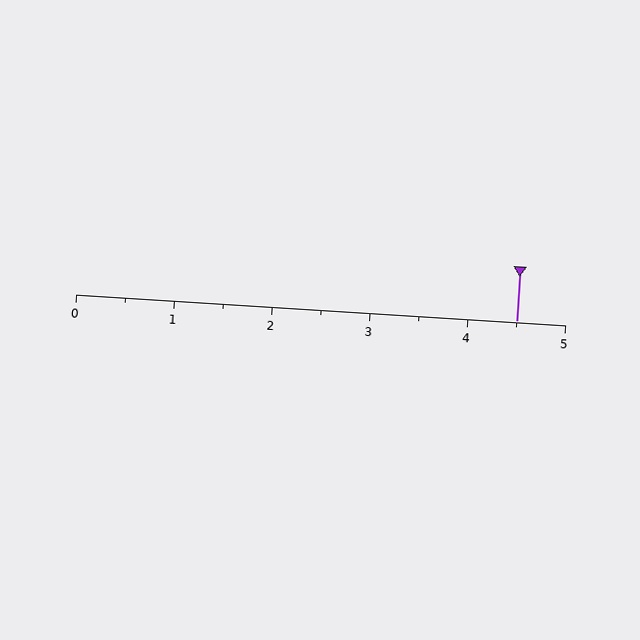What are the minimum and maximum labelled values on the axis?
The axis runs from 0 to 5.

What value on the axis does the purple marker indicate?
The marker indicates approximately 4.5.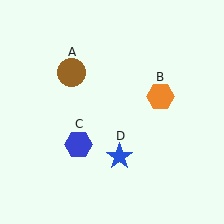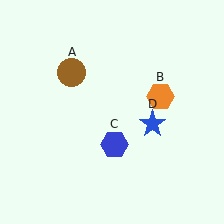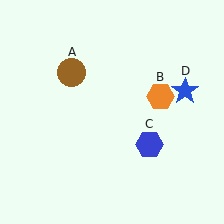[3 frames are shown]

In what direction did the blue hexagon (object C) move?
The blue hexagon (object C) moved right.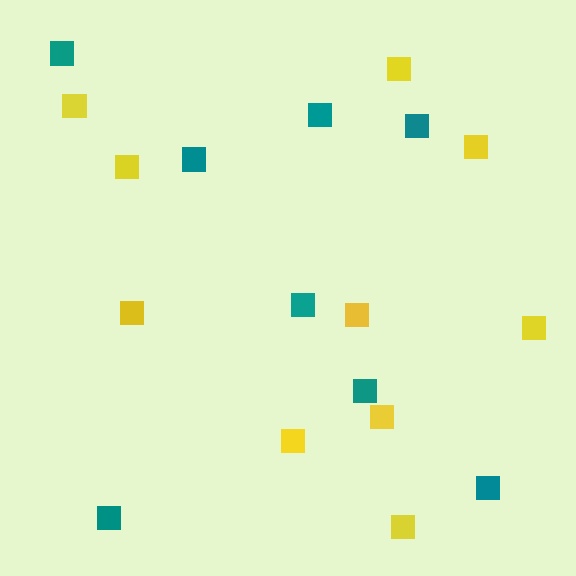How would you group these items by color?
There are 2 groups: one group of teal squares (8) and one group of yellow squares (10).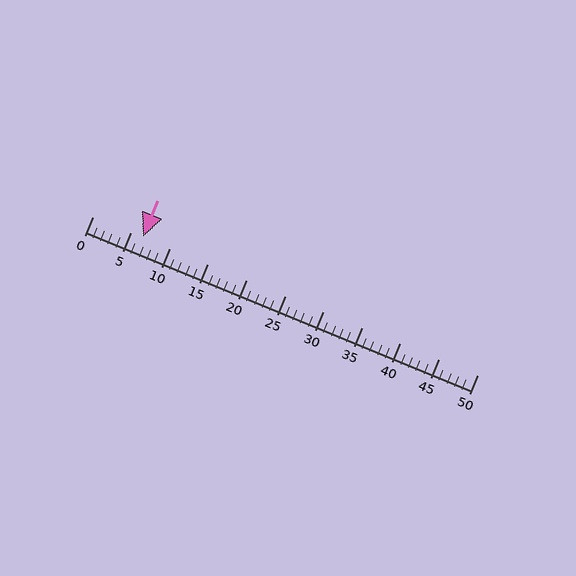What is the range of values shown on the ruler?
The ruler shows values from 0 to 50.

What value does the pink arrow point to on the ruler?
The pink arrow points to approximately 6.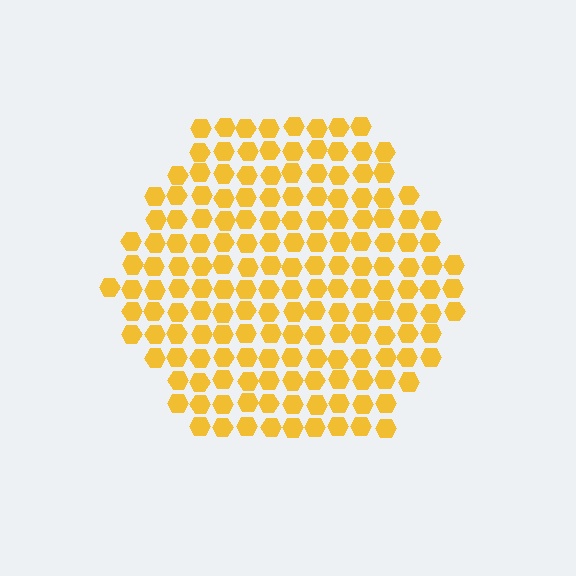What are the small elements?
The small elements are hexagons.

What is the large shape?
The large shape is a hexagon.